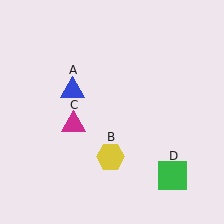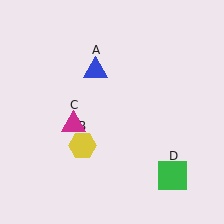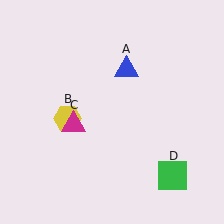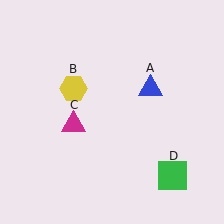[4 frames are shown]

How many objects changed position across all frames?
2 objects changed position: blue triangle (object A), yellow hexagon (object B).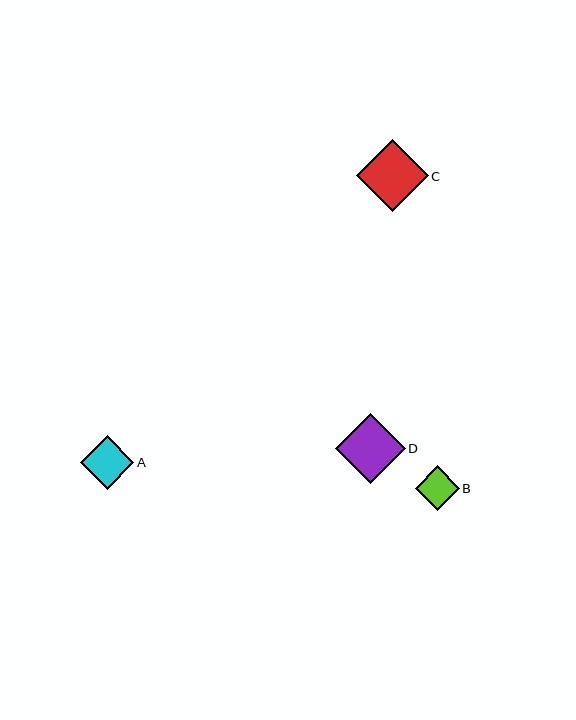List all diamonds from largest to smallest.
From largest to smallest: C, D, A, B.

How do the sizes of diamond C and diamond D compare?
Diamond C and diamond D are approximately the same size.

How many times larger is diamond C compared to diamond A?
Diamond C is approximately 1.3 times the size of diamond A.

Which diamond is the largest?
Diamond C is the largest with a size of approximately 72 pixels.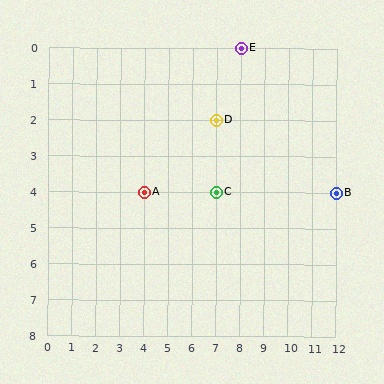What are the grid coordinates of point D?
Point D is at grid coordinates (7, 2).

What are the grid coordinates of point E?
Point E is at grid coordinates (8, 0).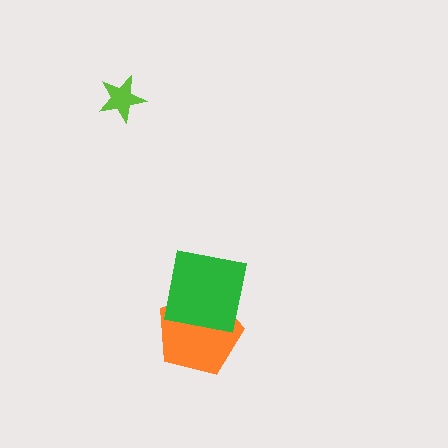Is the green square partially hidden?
No, no other shape covers it.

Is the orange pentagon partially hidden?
Yes, it is partially covered by another shape.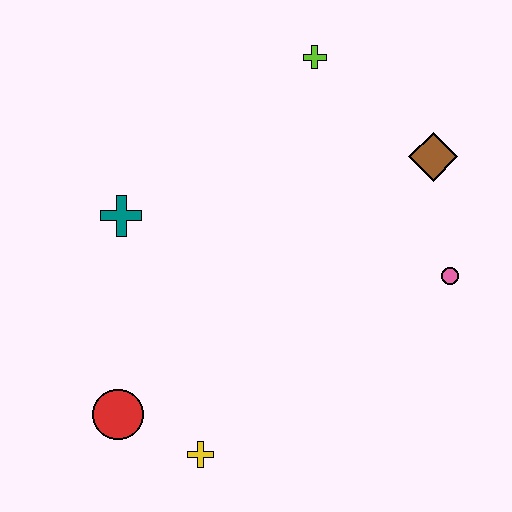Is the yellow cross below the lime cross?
Yes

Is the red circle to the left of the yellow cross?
Yes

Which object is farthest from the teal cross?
The pink circle is farthest from the teal cross.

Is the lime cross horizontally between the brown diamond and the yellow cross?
Yes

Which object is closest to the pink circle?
The brown diamond is closest to the pink circle.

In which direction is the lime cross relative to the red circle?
The lime cross is above the red circle.